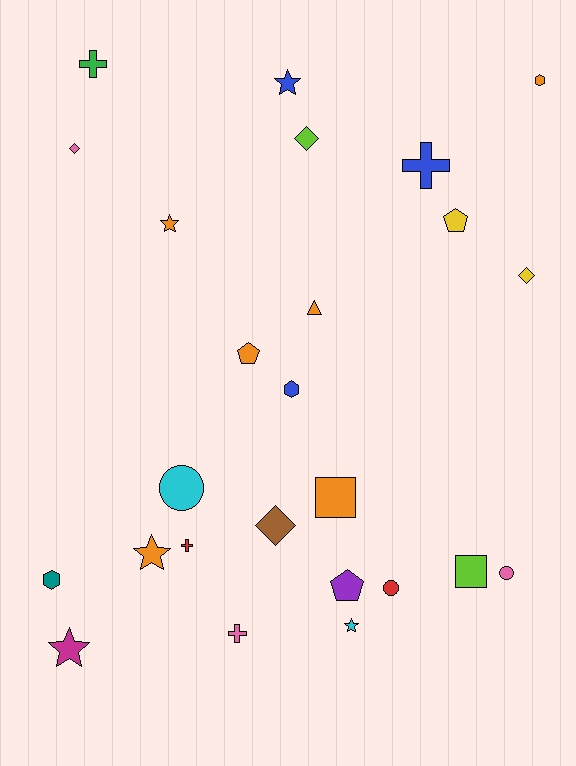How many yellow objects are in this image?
There are 2 yellow objects.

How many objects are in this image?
There are 25 objects.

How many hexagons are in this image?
There are 3 hexagons.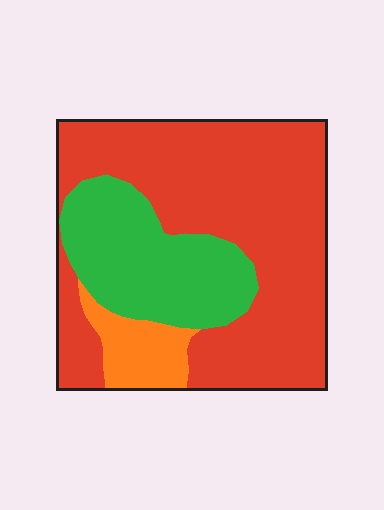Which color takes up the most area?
Red, at roughly 65%.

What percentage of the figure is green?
Green covers 26% of the figure.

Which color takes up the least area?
Orange, at roughly 10%.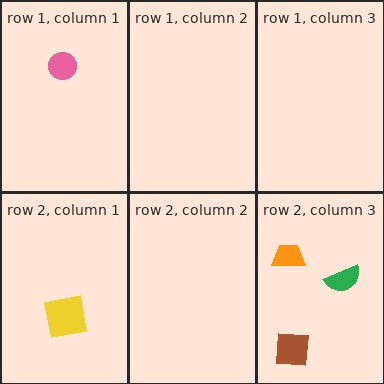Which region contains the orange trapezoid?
The row 2, column 3 region.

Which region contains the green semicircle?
The row 2, column 3 region.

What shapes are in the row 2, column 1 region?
The yellow square.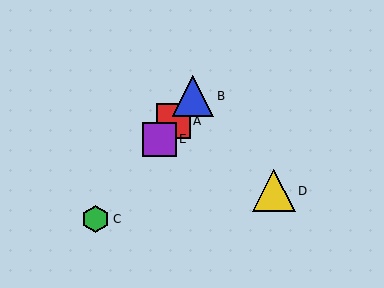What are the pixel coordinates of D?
Object D is at (274, 191).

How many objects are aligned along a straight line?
4 objects (A, B, C, E) are aligned along a straight line.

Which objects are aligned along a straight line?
Objects A, B, C, E are aligned along a straight line.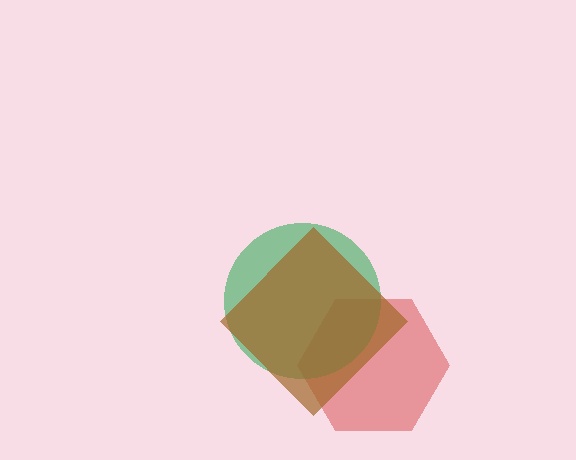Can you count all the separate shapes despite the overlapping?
Yes, there are 3 separate shapes.